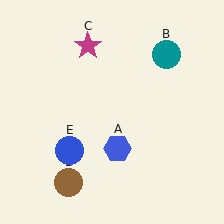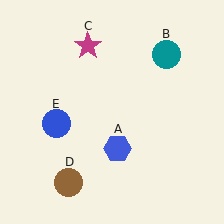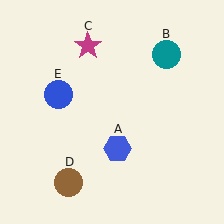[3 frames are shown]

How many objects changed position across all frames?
1 object changed position: blue circle (object E).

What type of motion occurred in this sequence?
The blue circle (object E) rotated clockwise around the center of the scene.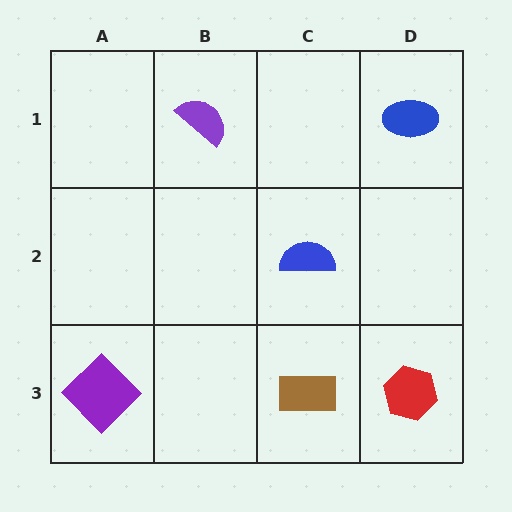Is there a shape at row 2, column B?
No, that cell is empty.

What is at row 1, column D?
A blue ellipse.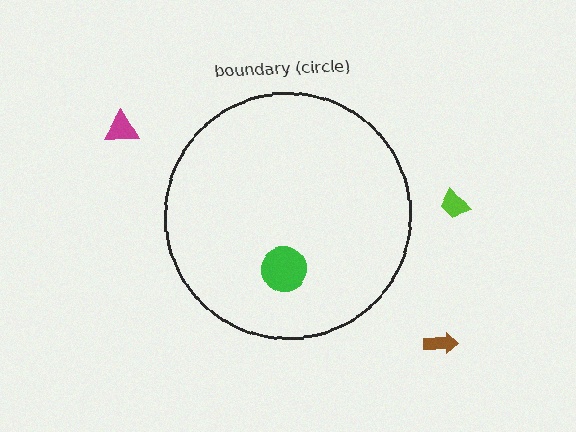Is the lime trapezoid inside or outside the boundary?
Outside.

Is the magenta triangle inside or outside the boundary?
Outside.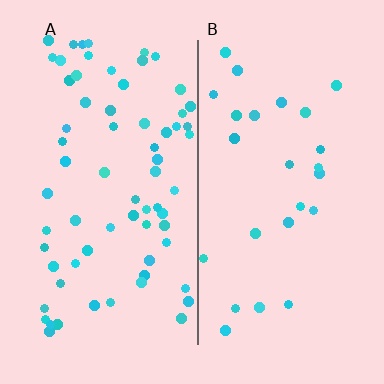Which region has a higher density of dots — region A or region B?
A (the left).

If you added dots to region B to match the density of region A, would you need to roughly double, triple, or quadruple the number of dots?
Approximately triple.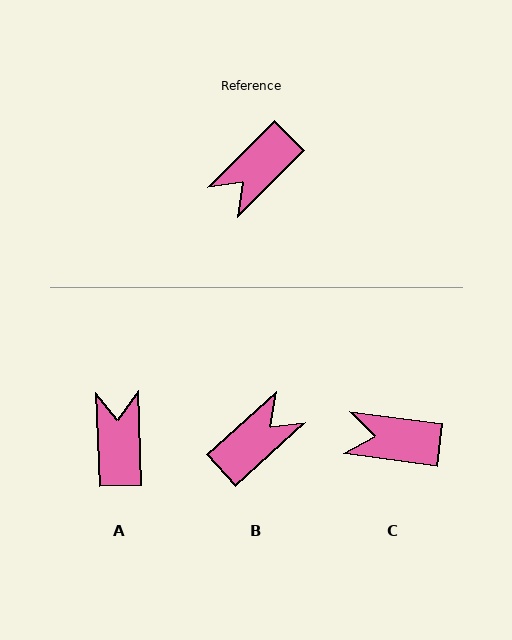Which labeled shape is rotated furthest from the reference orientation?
B, about 177 degrees away.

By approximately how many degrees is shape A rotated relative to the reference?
Approximately 133 degrees clockwise.